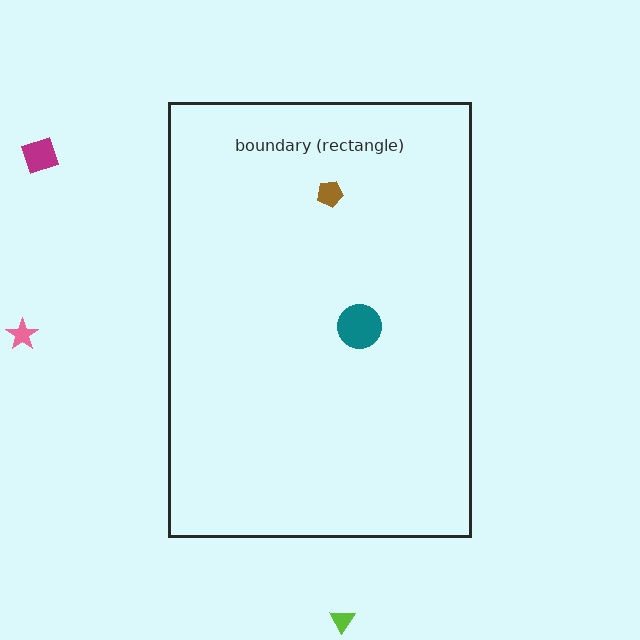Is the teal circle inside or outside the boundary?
Inside.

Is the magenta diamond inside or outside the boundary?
Outside.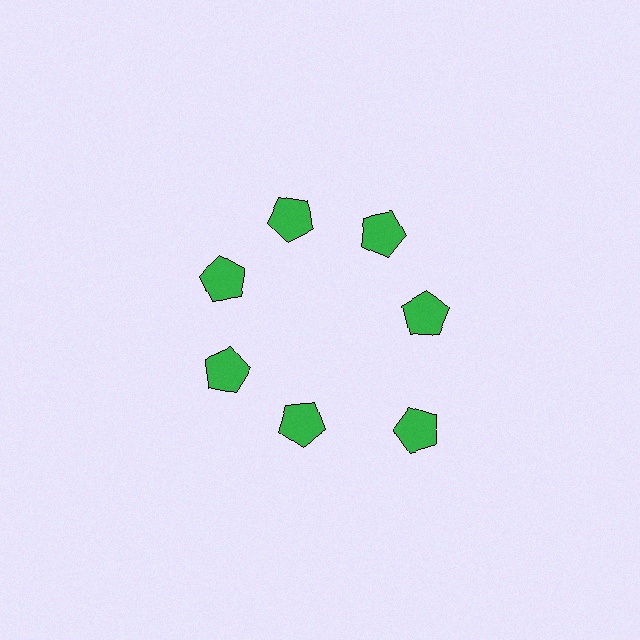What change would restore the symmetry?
The symmetry would be restored by moving it inward, back onto the ring so that all 7 pentagons sit at equal angles and equal distance from the center.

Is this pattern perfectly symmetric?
No. The 7 green pentagons are arranged in a ring, but one element near the 5 o'clock position is pushed outward from the center, breaking the 7-fold rotational symmetry.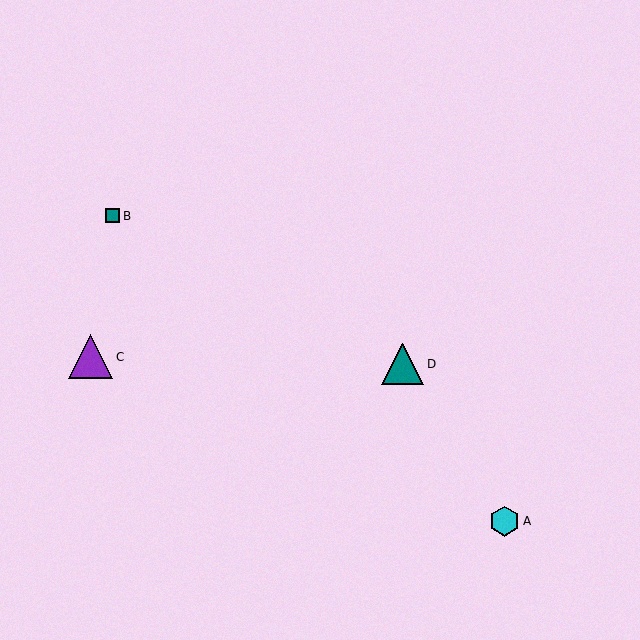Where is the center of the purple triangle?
The center of the purple triangle is at (91, 357).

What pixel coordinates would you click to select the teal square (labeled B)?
Click at (113, 216) to select the teal square B.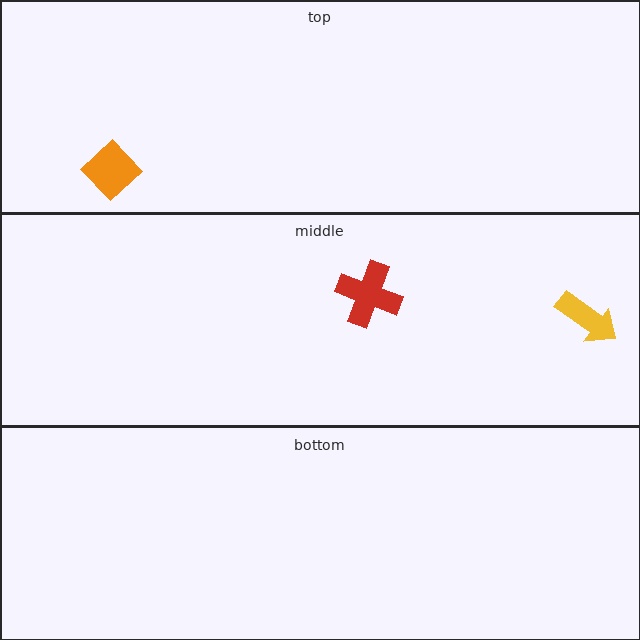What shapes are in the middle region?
The yellow arrow, the red cross.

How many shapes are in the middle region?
2.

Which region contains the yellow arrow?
The middle region.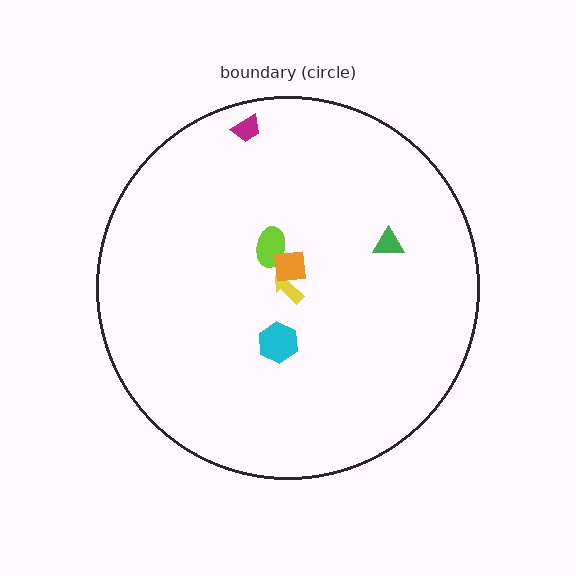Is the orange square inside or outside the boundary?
Inside.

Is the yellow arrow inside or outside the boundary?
Inside.